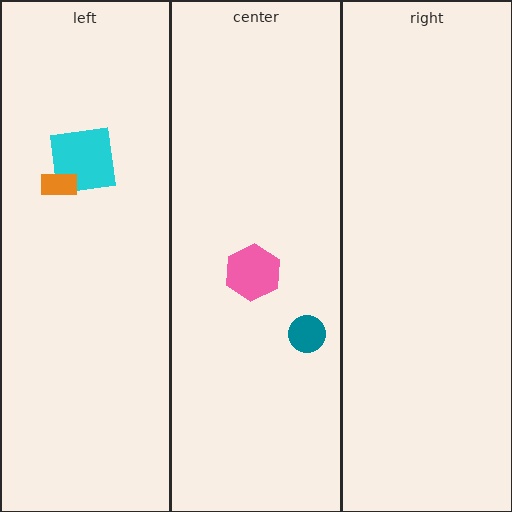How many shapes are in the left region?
2.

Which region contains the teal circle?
The center region.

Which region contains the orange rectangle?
The left region.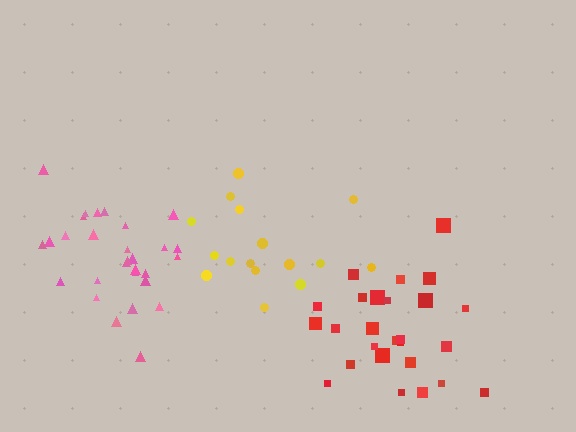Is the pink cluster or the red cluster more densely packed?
Pink.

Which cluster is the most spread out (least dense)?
Yellow.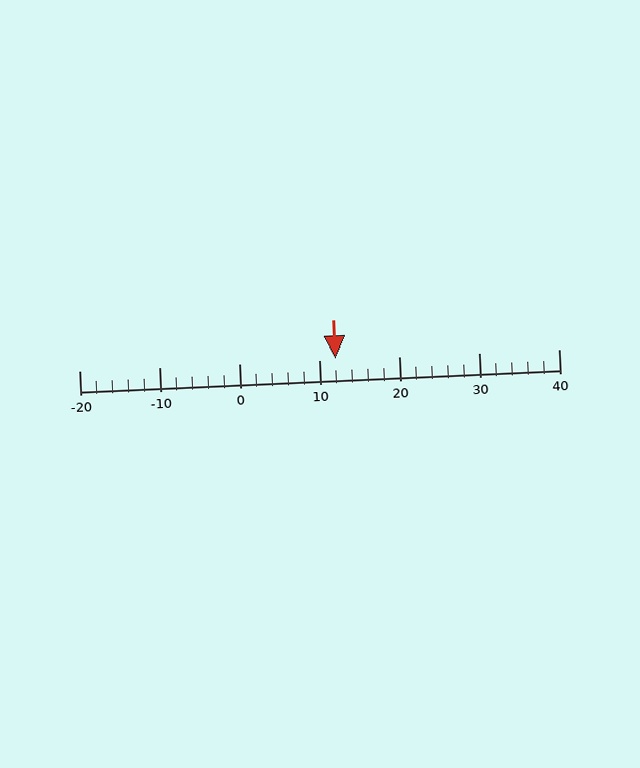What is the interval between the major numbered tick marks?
The major tick marks are spaced 10 units apart.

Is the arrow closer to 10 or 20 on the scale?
The arrow is closer to 10.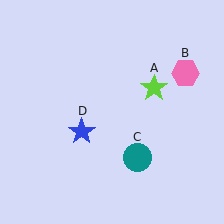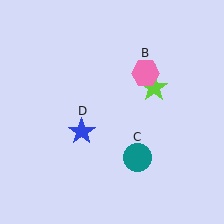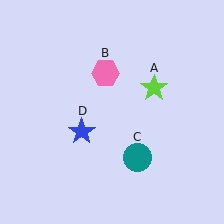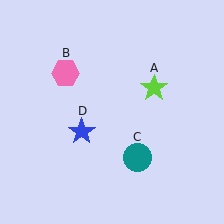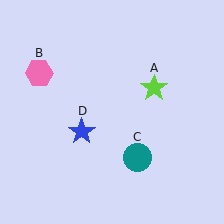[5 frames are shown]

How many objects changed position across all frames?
1 object changed position: pink hexagon (object B).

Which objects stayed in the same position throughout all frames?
Lime star (object A) and teal circle (object C) and blue star (object D) remained stationary.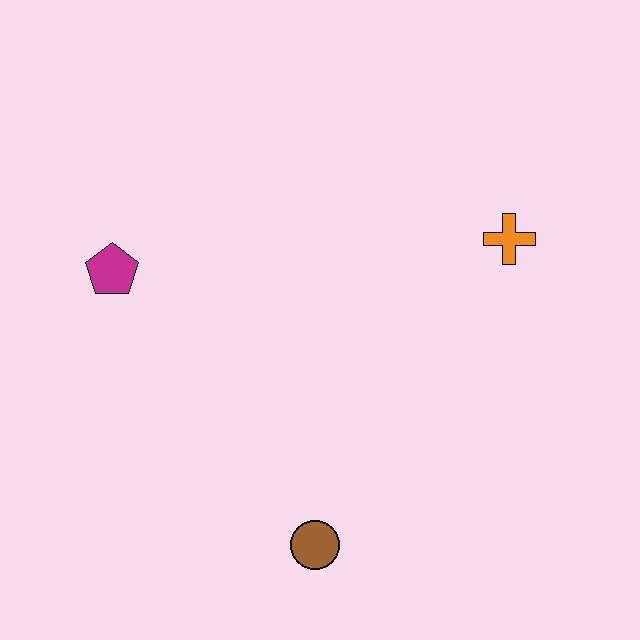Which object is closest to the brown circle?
The magenta pentagon is closest to the brown circle.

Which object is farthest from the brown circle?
The orange cross is farthest from the brown circle.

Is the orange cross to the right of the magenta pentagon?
Yes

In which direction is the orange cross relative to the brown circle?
The orange cross is above the brown circle.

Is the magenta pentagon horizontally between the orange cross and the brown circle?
No